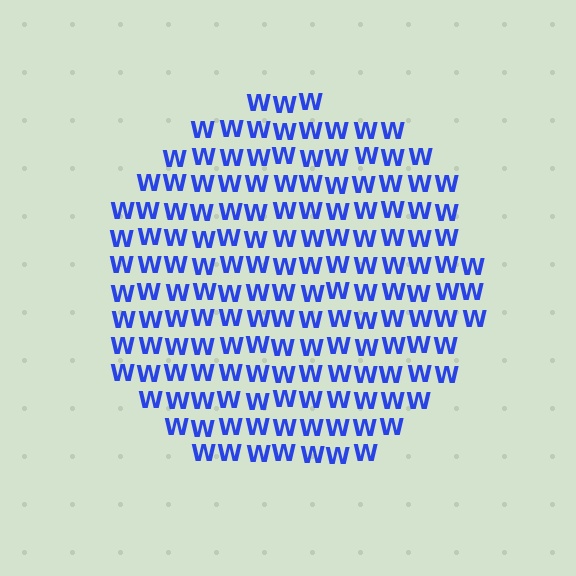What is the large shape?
The large shape is a circle.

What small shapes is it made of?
It is made of small letter W's.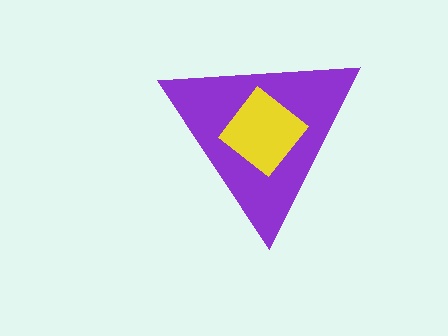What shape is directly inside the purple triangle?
The yellow diamond.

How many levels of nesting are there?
2.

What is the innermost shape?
The yellow diamond.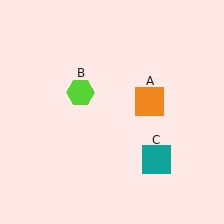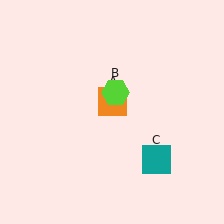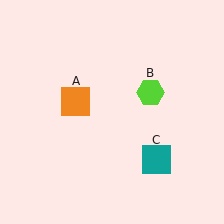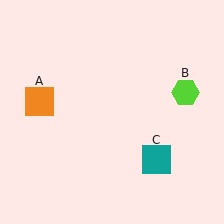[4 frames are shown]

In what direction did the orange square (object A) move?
The orange square (object A) moved left.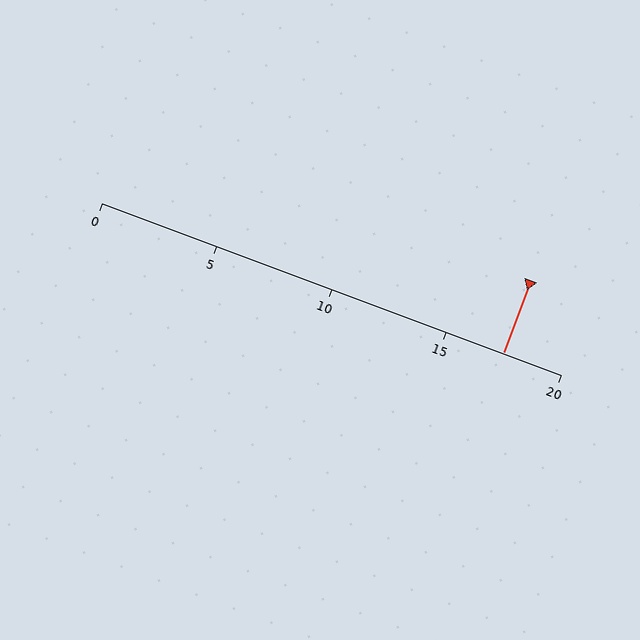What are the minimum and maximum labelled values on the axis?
The axis runs from 0 to 20.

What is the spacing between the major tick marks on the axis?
The major ticks are spaced 5 apart.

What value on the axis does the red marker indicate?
The marker indicates approximately 17.5.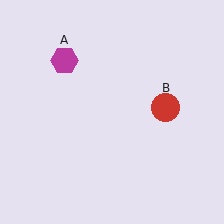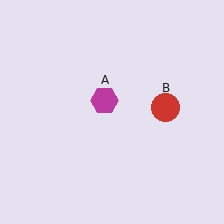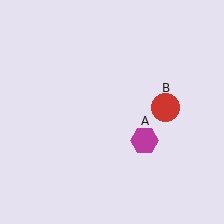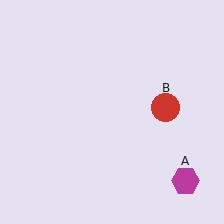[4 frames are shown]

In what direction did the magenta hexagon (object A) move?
The magenta hexagon (object A) moved down and to the right.